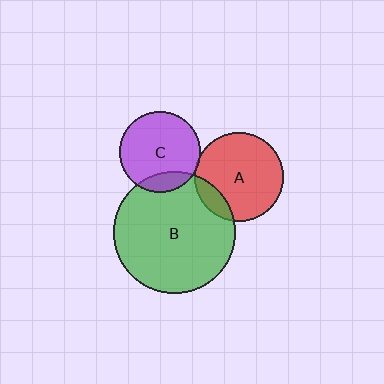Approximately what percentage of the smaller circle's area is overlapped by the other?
Approximately 15%.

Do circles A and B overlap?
Yes.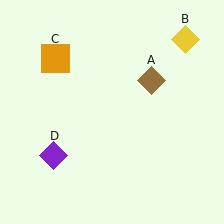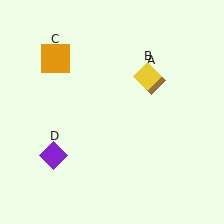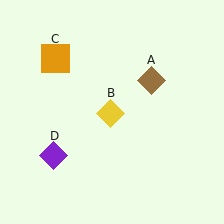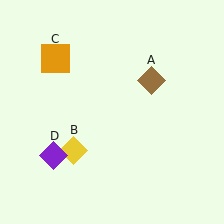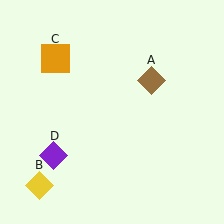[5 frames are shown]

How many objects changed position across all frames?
1 object changed position: yellow diamond (object B).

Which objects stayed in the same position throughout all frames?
Brown diamond (object A) and orange square (object C) and purple diamond (object D) remained stationary.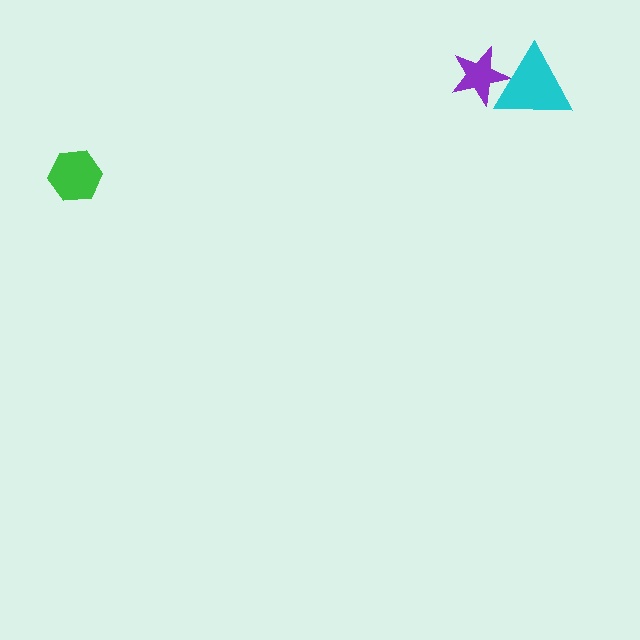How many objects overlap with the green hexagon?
0 objects overlap with the green hexagon.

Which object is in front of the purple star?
The cyan triangle is in front of the purple star.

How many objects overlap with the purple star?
1 object overlaps with the purple star.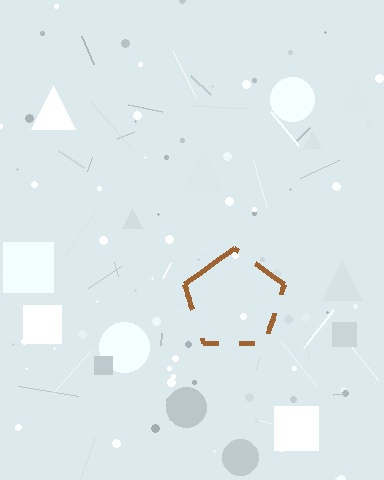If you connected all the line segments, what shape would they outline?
They would outline a pentagon.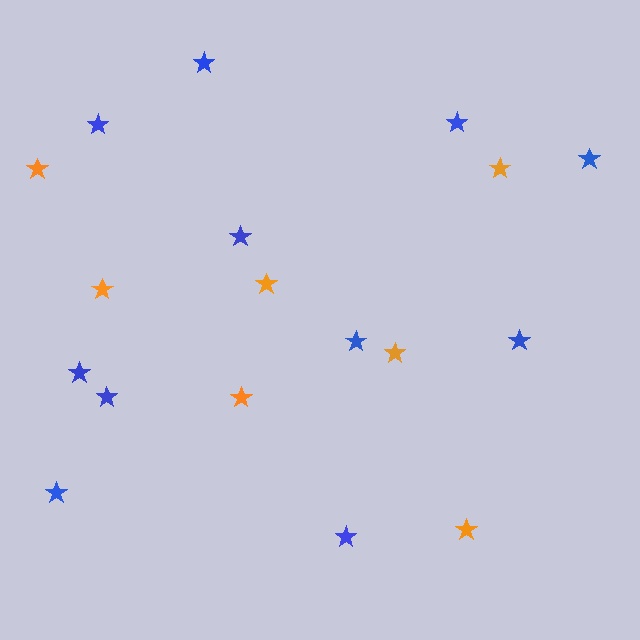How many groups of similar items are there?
There are 2 groups: one group of blue stars (11) and one group of orange stars (7).